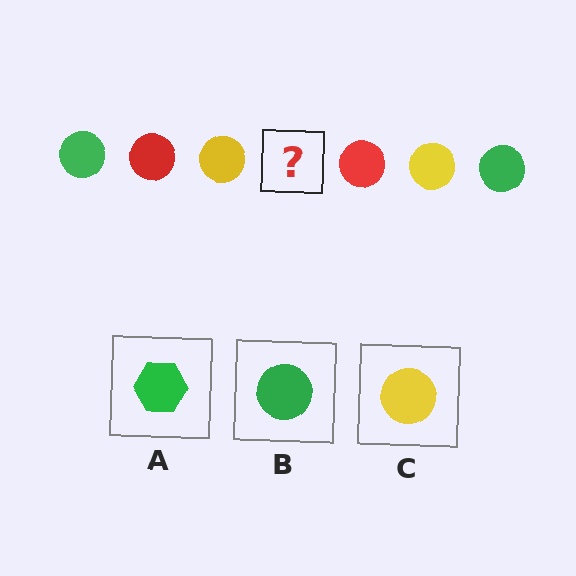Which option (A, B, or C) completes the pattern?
B.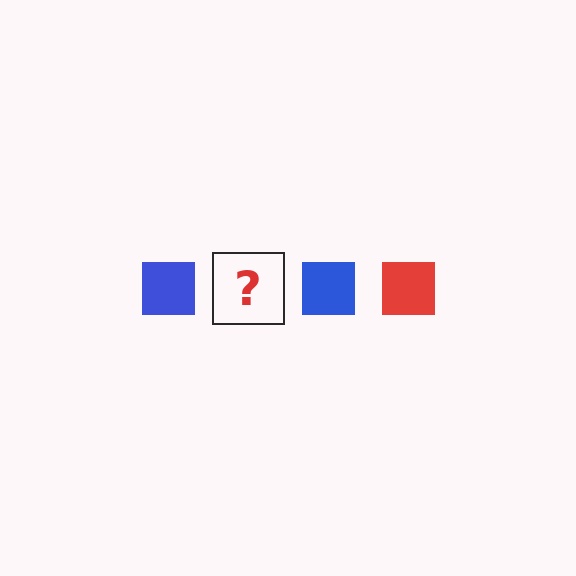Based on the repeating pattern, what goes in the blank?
The blank should be a red square.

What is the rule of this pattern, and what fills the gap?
The rule is that the pattern cycles through blue, red squares. The gap should be filled with a red square.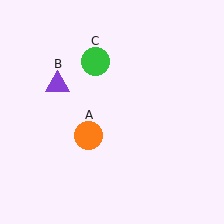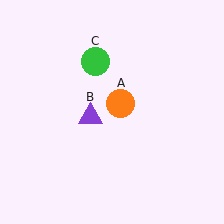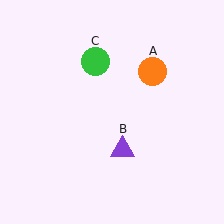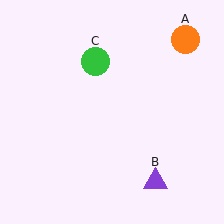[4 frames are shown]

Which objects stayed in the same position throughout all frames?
Green circle (object C) remained stationary.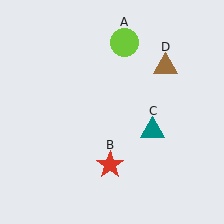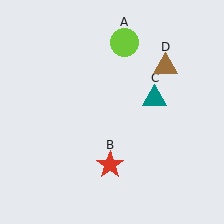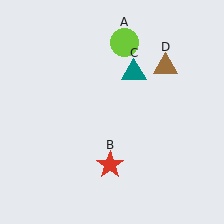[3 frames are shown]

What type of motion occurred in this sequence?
The teal triangle (object C) rotated counterclockwise around the center of the scene.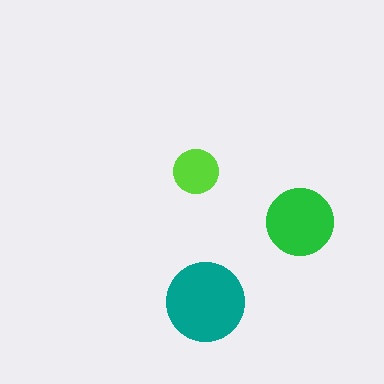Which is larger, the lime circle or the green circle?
The green one.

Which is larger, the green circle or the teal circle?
The teal one.